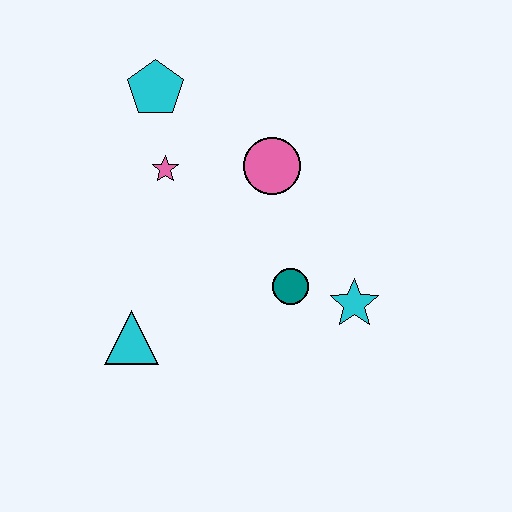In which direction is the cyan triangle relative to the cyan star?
The cyan triangle is to the left of the cyan star.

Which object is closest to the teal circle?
The cyan star is closest to the teal circle.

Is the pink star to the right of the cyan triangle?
Yes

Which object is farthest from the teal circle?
The cyan pentagon is farthest from the teal circle.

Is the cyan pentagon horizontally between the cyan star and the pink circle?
No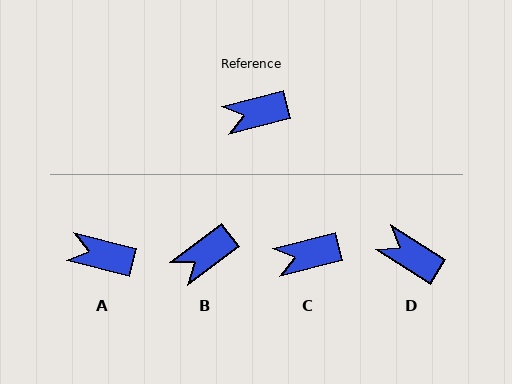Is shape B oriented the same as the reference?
No, it is off by about 23 degrees.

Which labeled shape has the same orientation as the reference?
C.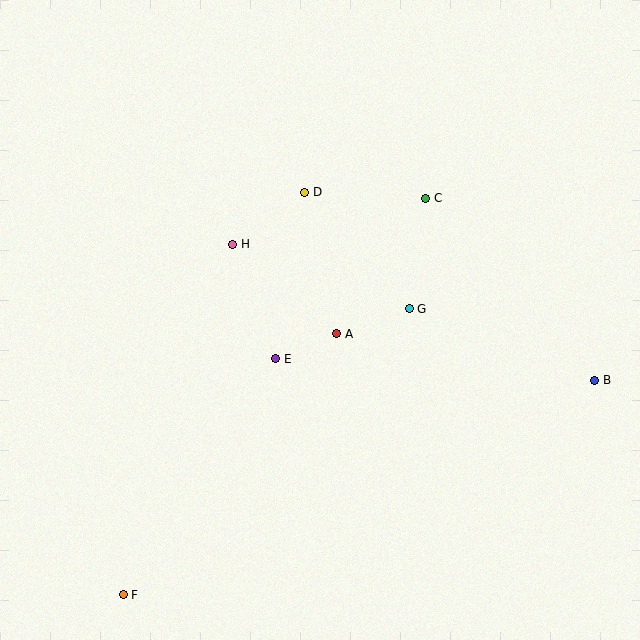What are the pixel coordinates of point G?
Point G is at (409, 309).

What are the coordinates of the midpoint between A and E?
The midpoint between A and E is at (306, 346).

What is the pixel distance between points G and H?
The distance between G and H is 188 pixels.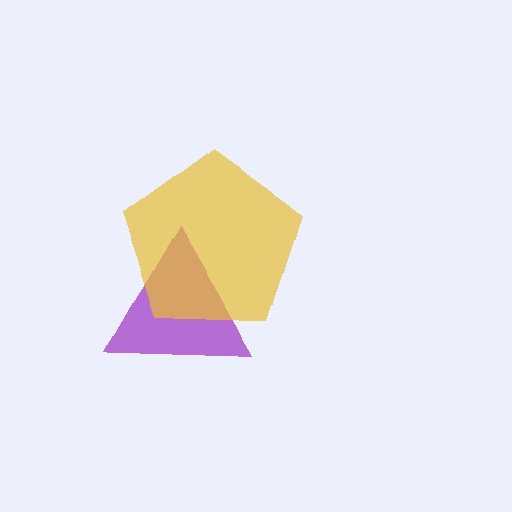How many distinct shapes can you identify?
There are 2 distinct shapes: a purple triangle, a yellow pentagon.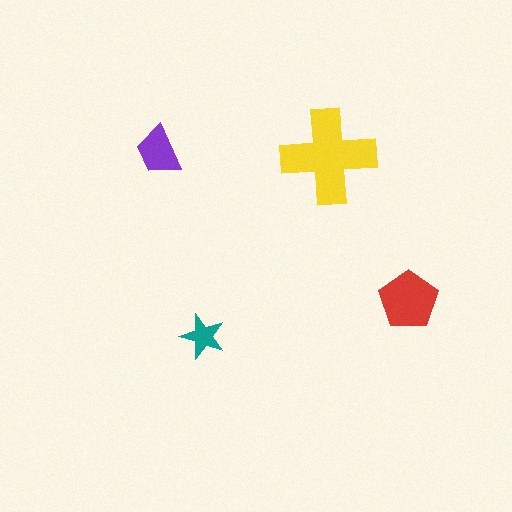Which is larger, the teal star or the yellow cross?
The yellow cross.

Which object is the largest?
The yellow cross.